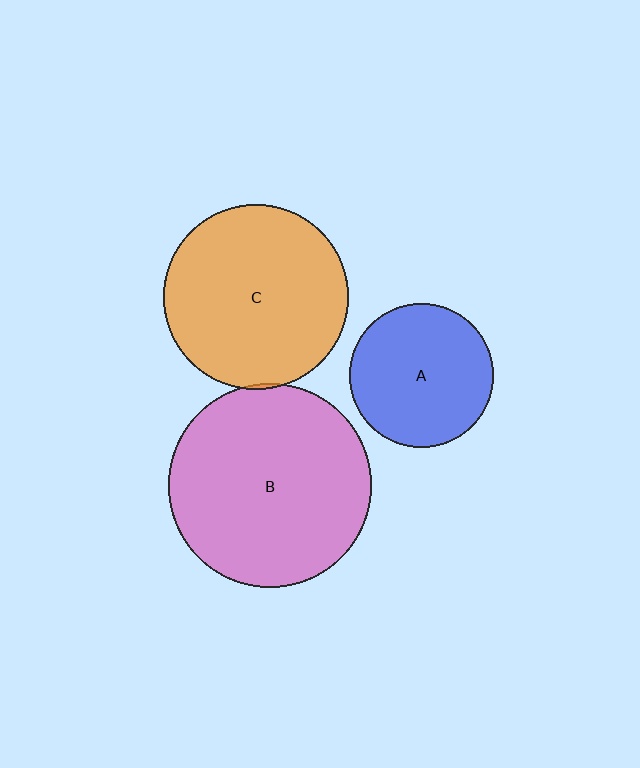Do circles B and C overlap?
Yes.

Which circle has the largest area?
Circle B (pink).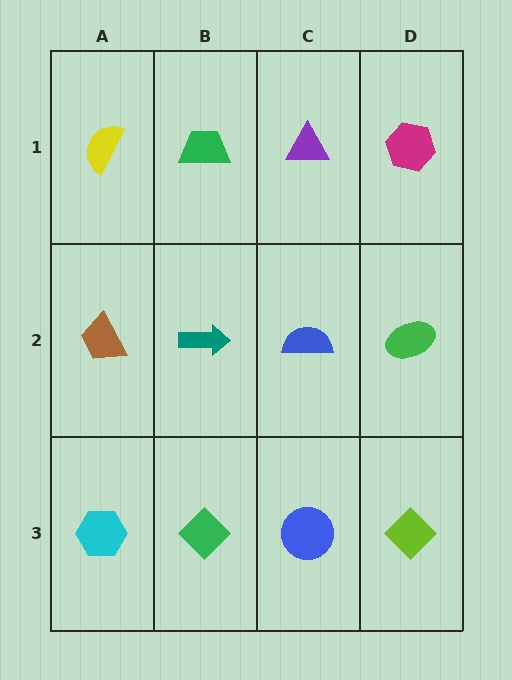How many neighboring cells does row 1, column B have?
3.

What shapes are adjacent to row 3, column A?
A brown trapezoid (row 2, column A), a green diamond (row 3, column B).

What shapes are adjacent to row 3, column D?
A green ellipse (row 2, column D), a blue circle (row 3, column C).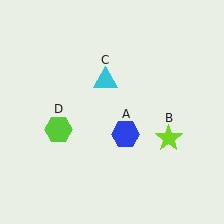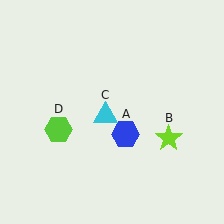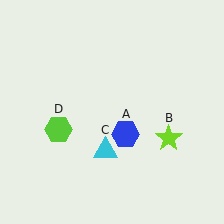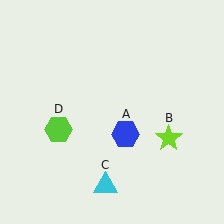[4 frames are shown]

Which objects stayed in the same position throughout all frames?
Blue hexagon (object A) and lime star (object B) and lime hexagon (object D) remained stationary.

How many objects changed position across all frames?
1 object changed position: cyan triangle (object C).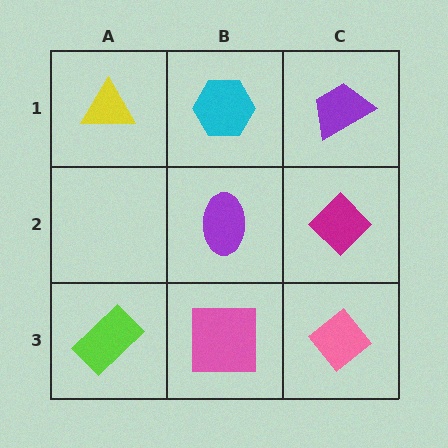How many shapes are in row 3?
3 shapes.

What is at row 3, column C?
A pink diamond.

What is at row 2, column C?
A magenta diamond.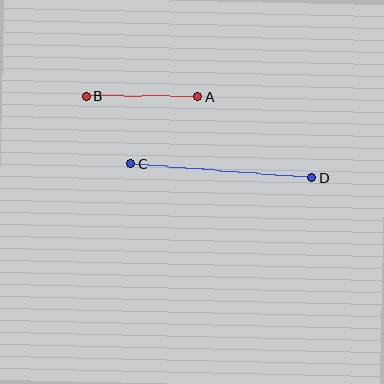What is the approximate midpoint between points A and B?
The midpoint is at approximately (142, 96) pixels.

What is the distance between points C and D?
The distance is approximately 182 pixels.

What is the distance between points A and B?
The distance is approximately 111 pixels.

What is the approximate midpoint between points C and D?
The midpoint is at approximately (221, 170) pixels.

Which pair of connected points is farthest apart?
Points C and D are farthest apart.